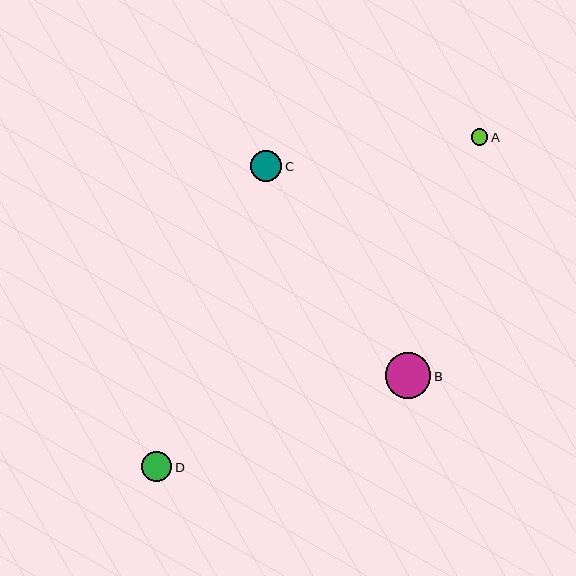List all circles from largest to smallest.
From largest to smallest: B, C, D, A.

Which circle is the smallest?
Circle A is the smallest with a size of approximately 16 pixels.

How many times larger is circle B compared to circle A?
Circle B is approximately 2.8 times the size of circle A.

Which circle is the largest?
Circle B is the largest with a size of approximately 46 pixels.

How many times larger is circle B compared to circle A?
Circle B is approximately 2.8 times the size of circle A.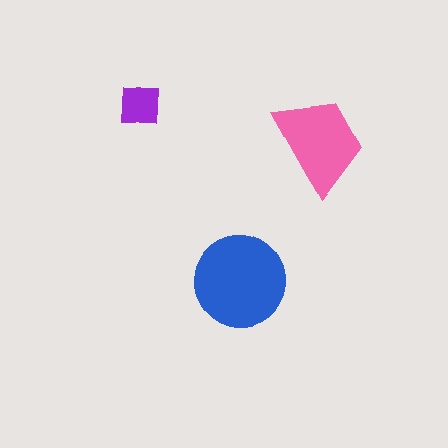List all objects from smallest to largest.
The purple square, the pink trapezoid, the blue circle.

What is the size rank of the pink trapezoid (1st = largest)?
2nd.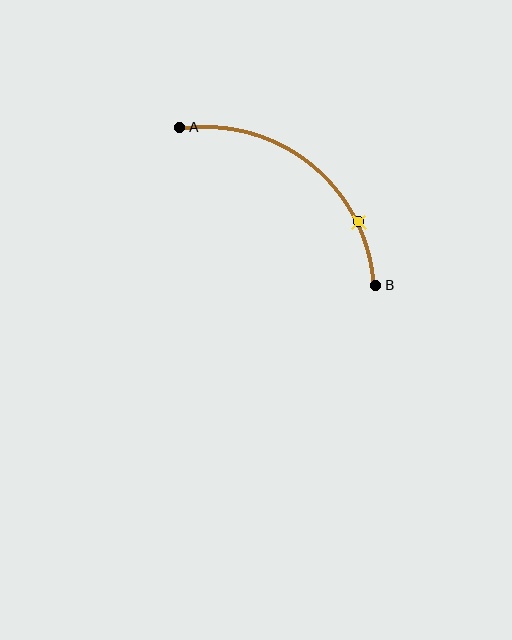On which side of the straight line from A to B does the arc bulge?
The arc bulges above and to the right of the straight line connecting A and B.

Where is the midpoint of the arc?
The arc midpoint is the point on the curve farthest from the straight line joining A and B. It sits above and to the right of that line.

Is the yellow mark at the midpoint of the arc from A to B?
No. The yellow mark lies on the arc but is closer to endpoint B. The arc midpoint would be at the point on the curve equidistant along the arc from both A and B.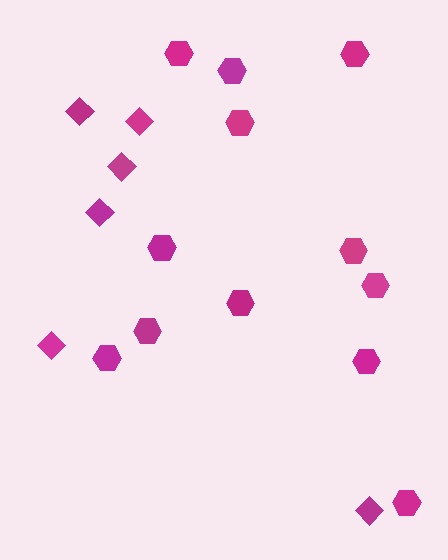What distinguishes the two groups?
There are 2 groups: one group of hexagons (12) and one group of diamonds (6).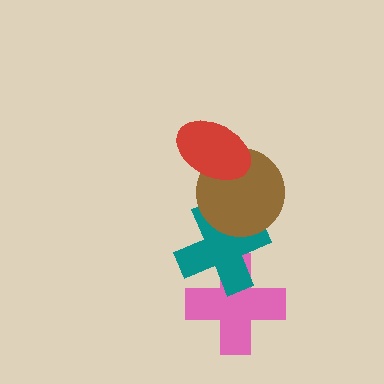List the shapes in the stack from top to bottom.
From top to bottom: the red ellipse, the brown circle, the teal cross, the pink cross.